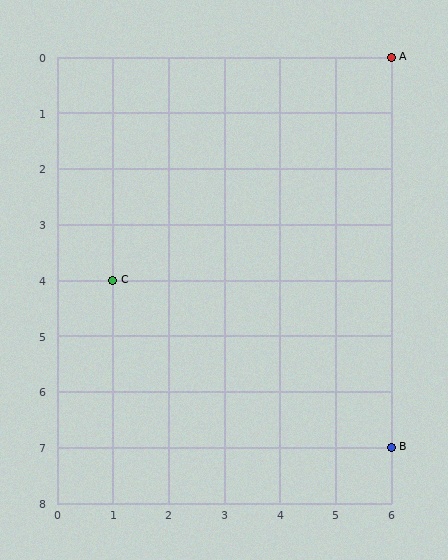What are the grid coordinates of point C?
Point C is at grid coordinates (1, 4).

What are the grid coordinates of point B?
Point B is at grid coordinates (6, 7).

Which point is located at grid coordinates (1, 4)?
Point C is at (1, 4).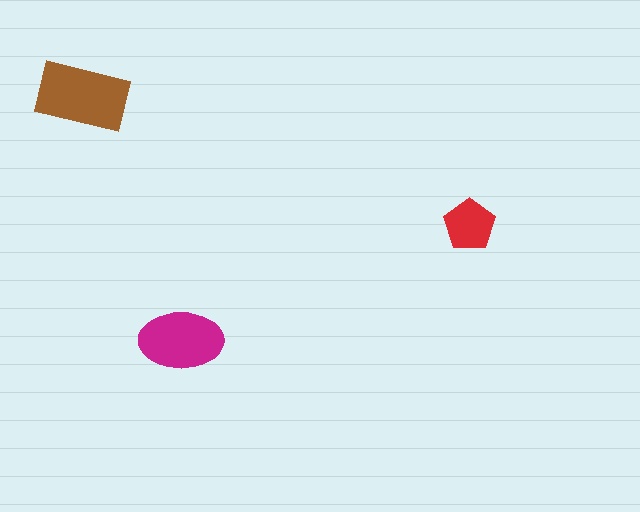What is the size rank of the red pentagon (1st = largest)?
3rd.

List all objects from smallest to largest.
The red pentagon, the magenta ellipse, the brown rectangle.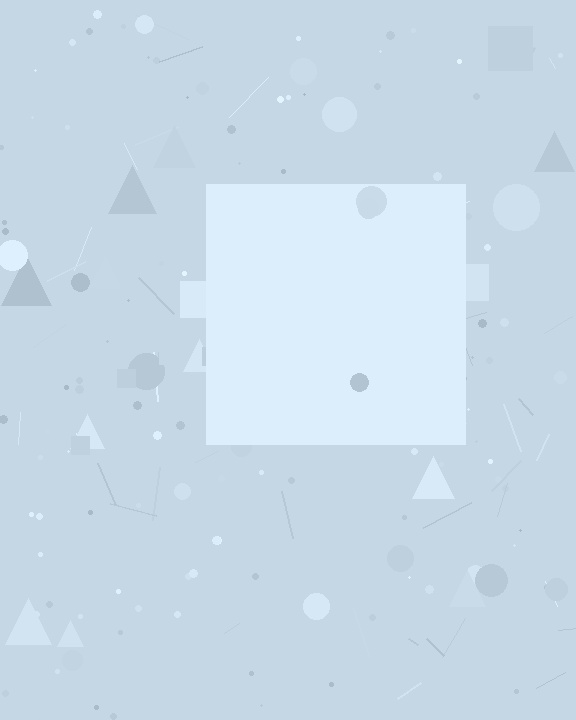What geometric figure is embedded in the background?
A square is embedded in the background.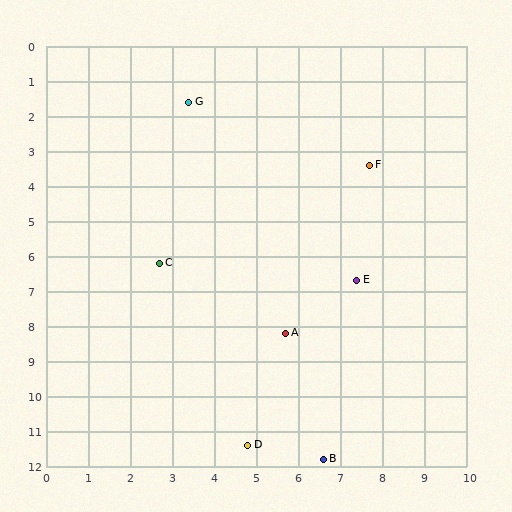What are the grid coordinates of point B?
Point B is at approximately (6.6, 11.8).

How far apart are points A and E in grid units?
Points A and E are about 2.3 grid units apart.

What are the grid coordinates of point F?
Point F is at approximately (7.7, 3.4).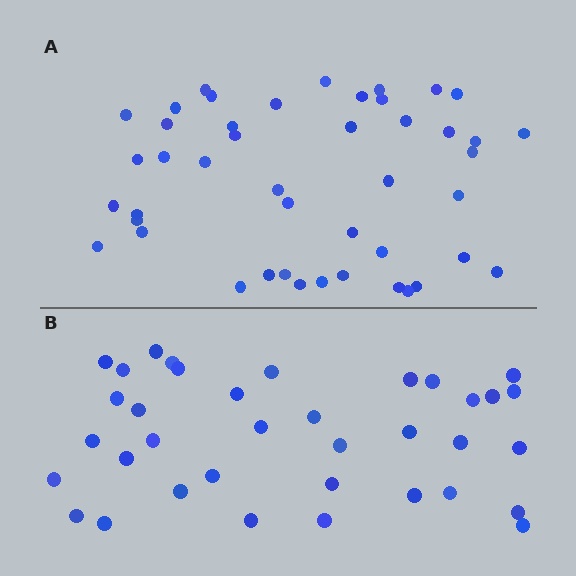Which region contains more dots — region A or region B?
Region A (the top region) has more dots.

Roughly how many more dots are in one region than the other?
Region A has roughly 8 or so more dots than region B.